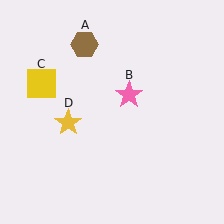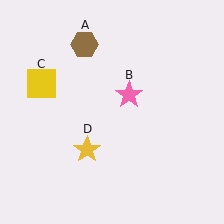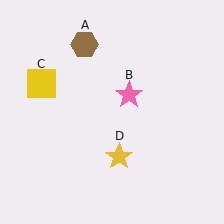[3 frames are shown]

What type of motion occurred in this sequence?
The yellow star (object D) rotated counterclockwise around the center of the scene.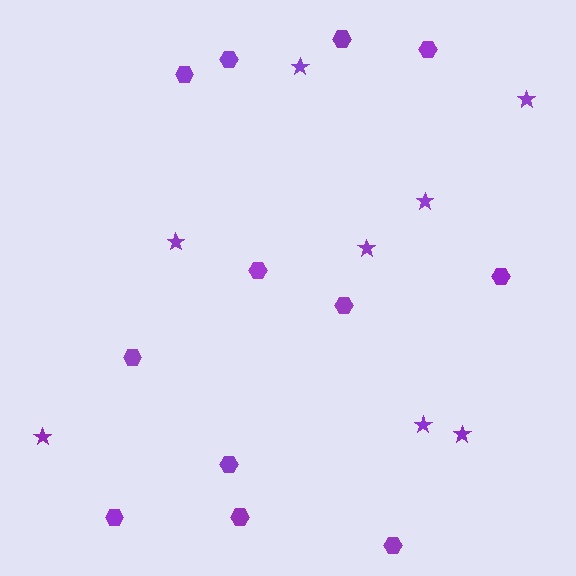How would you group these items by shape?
There are 2 groups: one group of stars (8) and one group of hexagons (12).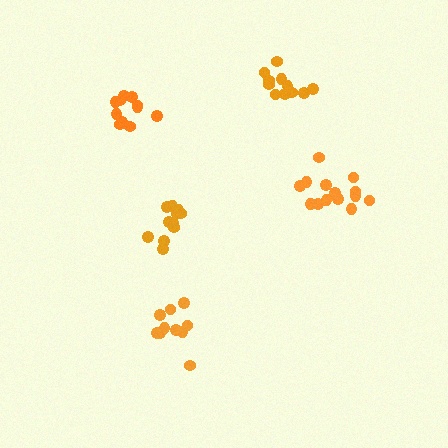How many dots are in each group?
Group 1: 11 dots, Group 2: 11 dots, Group 3: 10 dots, Group 4: 14 dots, Group 5: 11 dots (57 total).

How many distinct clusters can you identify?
There are 5 distinct clusters.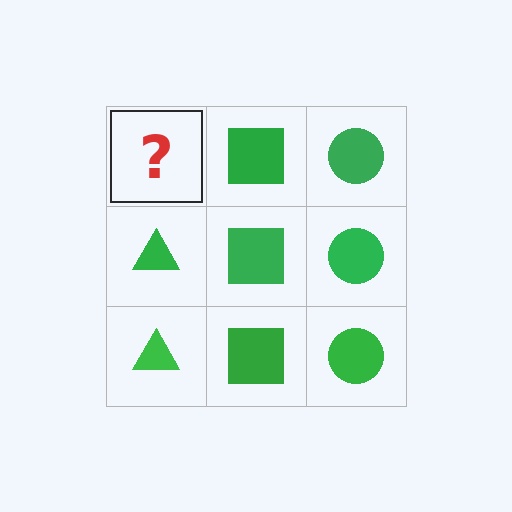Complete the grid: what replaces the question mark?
The question mark should be replaced with a green triangle.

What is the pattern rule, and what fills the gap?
The rule is that each column has a consistent shape. The gap should be filled with a green triangle.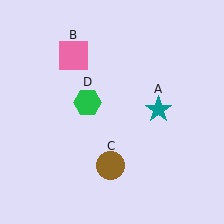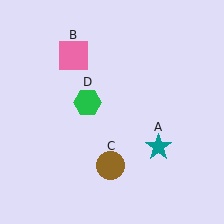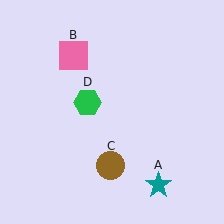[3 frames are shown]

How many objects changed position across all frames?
1 object changed position: teal star (object A).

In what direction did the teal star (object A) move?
The teal star (object A) moved down.